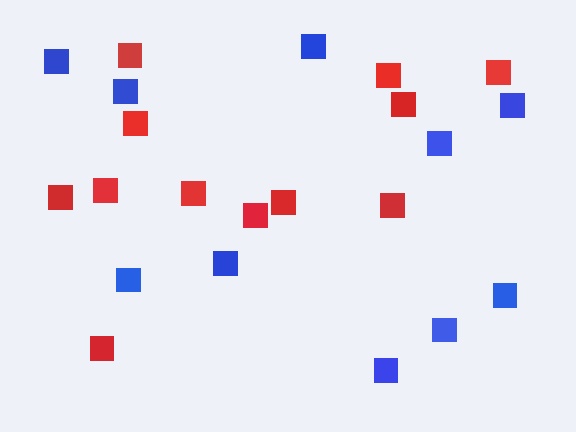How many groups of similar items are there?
There are 2 groups: one group of red squares (12) and one group of blue squares (10).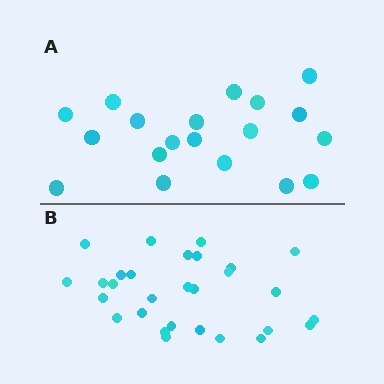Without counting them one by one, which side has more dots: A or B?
Region B (the bottom region) has more dots.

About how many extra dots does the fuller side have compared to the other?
Region B has roughly 10 or so more dots than region A.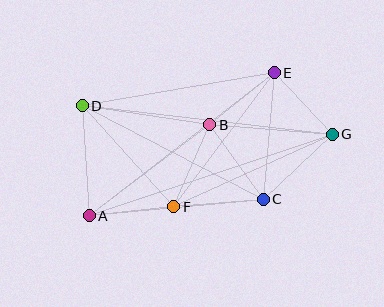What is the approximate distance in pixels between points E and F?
The distance between E and F is approximately 167 pixels.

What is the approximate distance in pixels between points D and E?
The distance between D and E is approximately 195 pixels.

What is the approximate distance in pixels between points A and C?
The distance between A and C is approximately 175 pixels.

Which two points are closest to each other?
Points B and E are closest to each other.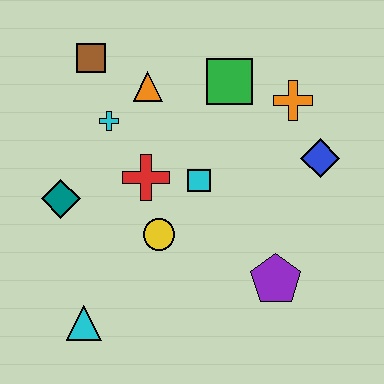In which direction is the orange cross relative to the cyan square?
The orange cross is to the right of the cyan square.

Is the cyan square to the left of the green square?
Yes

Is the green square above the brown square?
No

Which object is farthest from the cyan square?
The cyan triangle is farthest from the cyan square.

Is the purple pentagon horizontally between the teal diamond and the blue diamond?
Yes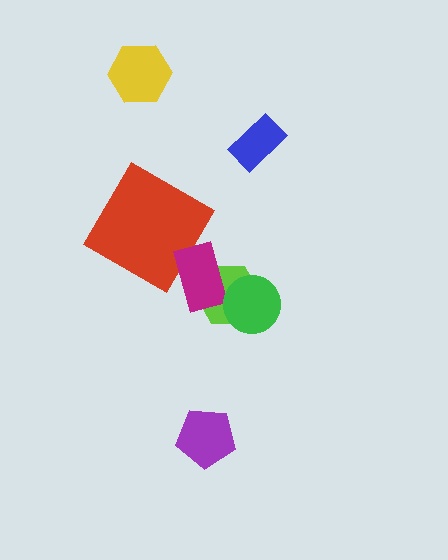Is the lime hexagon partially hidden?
Yes, it is partially covered by another shape.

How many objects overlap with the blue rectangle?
0 objects overlap with the blue rectangle.